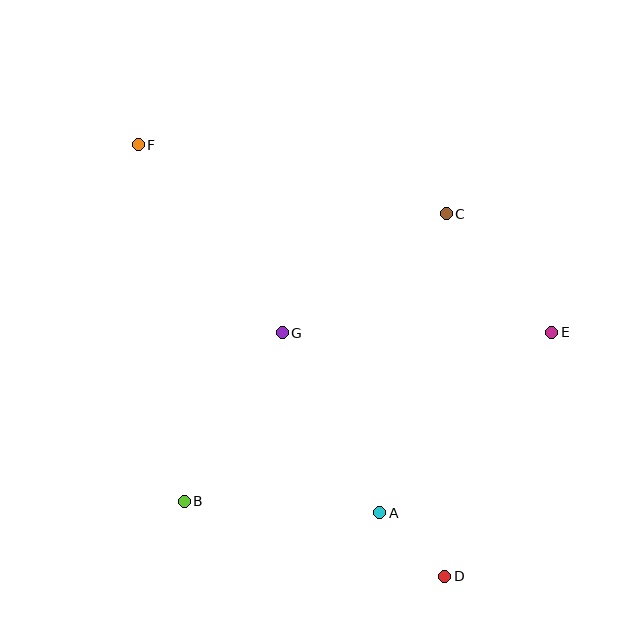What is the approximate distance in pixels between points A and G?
The distance between A and G is approximately 205 pixels.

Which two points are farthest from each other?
Points D and F are farthest from each other.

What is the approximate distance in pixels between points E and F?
The distance between E and F is approximately 454 pixels.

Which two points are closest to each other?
Points A and D are closest to each other.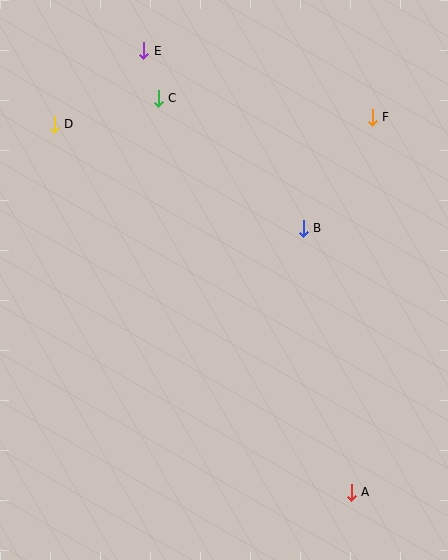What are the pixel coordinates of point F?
Point F is at (372, 117).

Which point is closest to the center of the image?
Point B at (303, 228) is closest to the center.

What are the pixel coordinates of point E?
Point E is at (144, 51).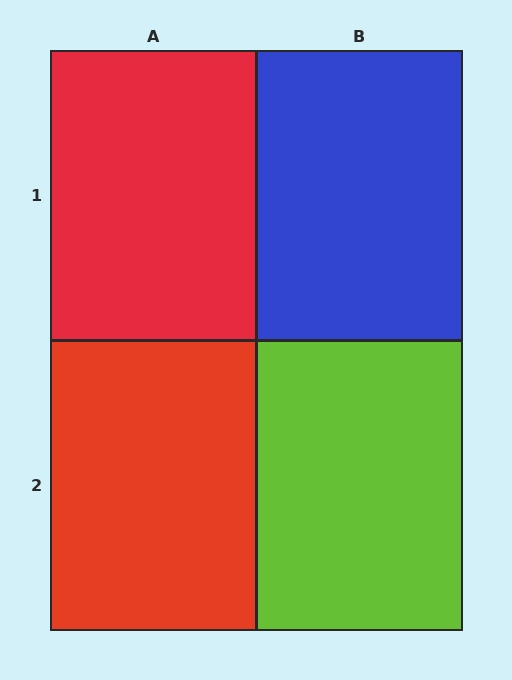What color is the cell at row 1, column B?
Blue.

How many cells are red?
2 cells are red.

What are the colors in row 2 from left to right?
Red, lime.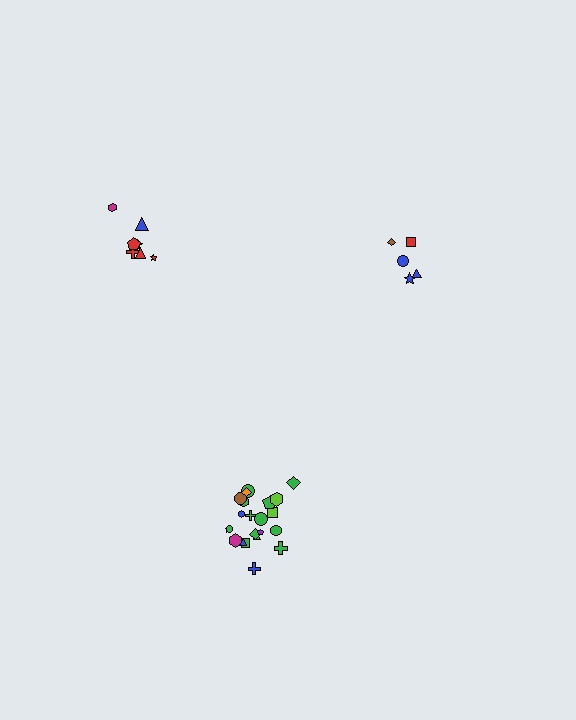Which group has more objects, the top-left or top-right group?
The top-left group.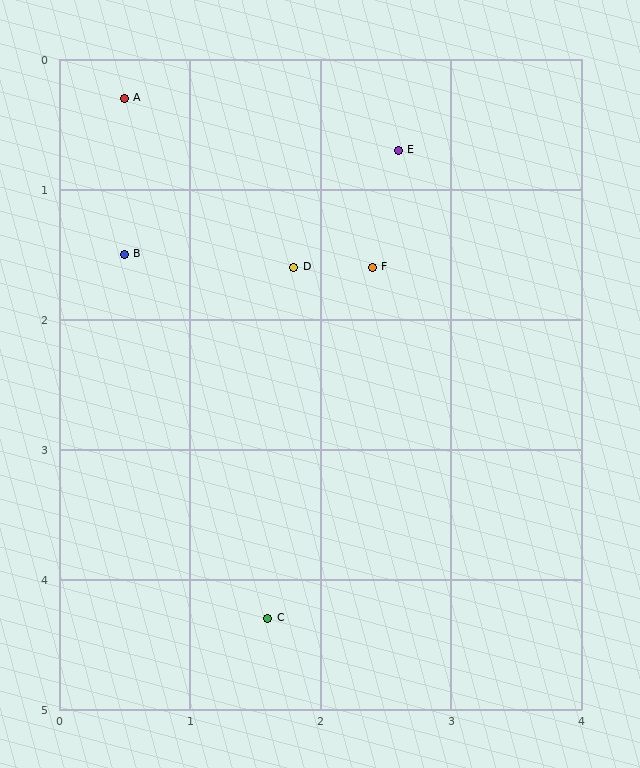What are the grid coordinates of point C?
Point C is at approximately (1.6, 4.3).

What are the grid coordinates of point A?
Point A is at approximately (0.5, 0.3).